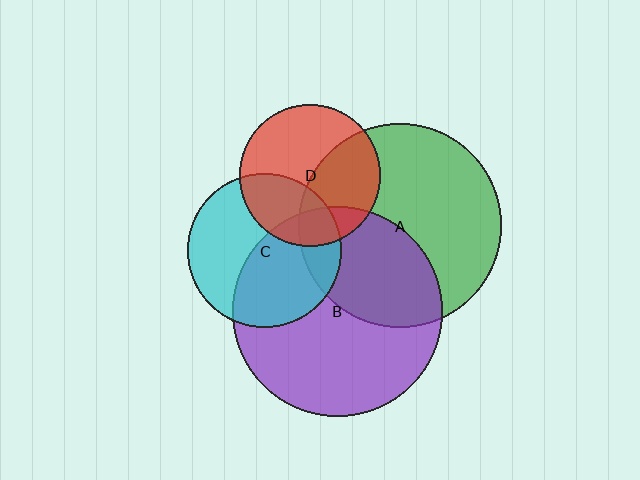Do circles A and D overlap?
Yes.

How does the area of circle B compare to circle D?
Approximately 2.2 times.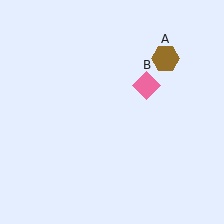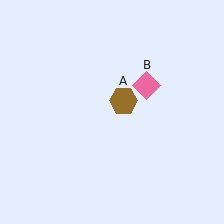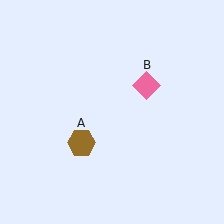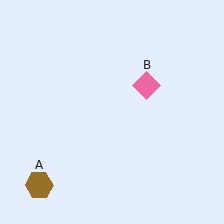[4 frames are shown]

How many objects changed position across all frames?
1 object changed position: brown hexagon (object A).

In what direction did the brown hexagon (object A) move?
The brown hexagon (object A) moved down and to the left.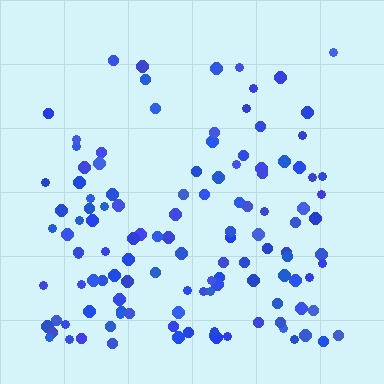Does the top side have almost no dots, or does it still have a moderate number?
Still a moderate number, just noticeably fewer than the bottom.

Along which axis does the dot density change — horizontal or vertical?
Vertical.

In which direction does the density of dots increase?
From top to bottom, with the bottom side densest.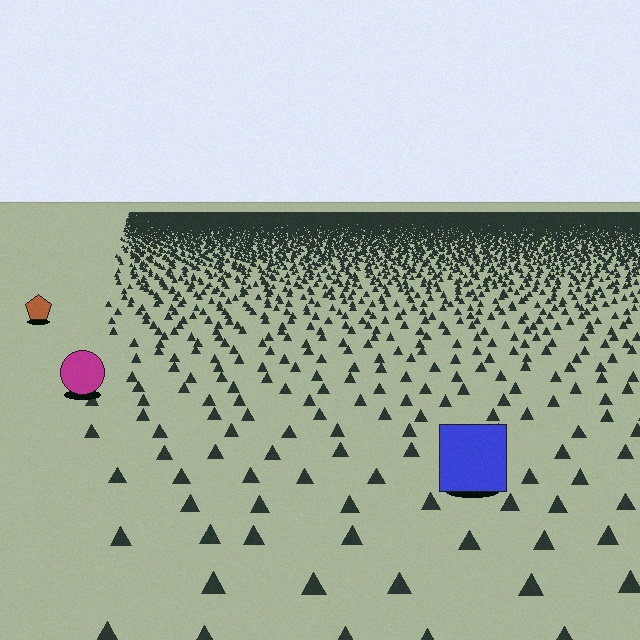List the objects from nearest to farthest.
From nearest to farthest: the blue square, the magenta circle, the brown pentagon.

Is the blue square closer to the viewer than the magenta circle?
Yes. The blue square is closer — you can tell from the texture gradient: the ground texture is coarser near it.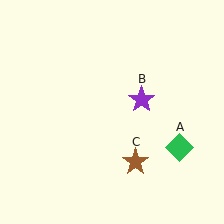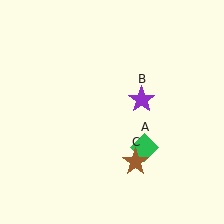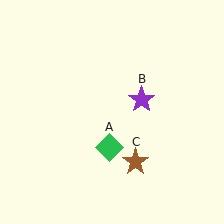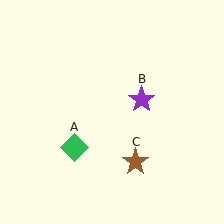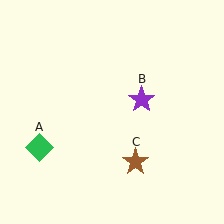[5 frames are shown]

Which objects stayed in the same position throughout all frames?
Purple star (object B) and brown star (object C) remained stationary.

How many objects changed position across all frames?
1 object changed position: green diamond (object A).